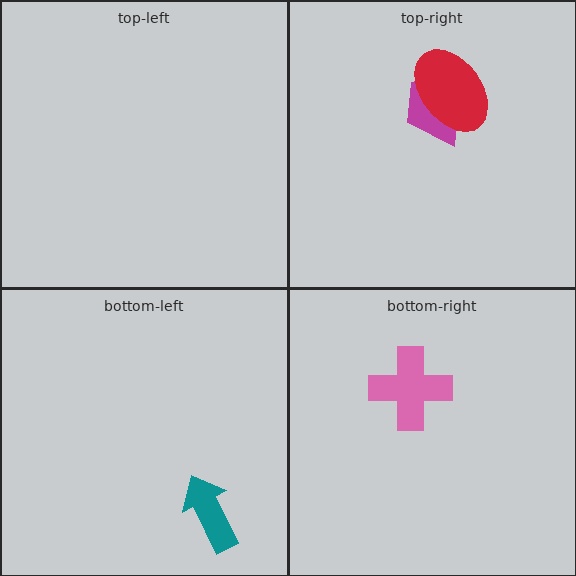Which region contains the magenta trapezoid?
The top-right region.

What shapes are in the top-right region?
The magenta trapezoid, the red ellipse.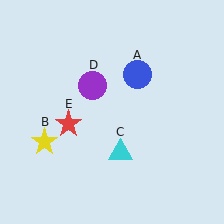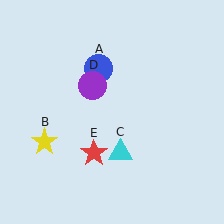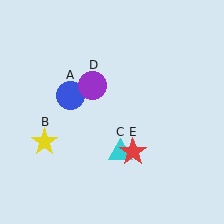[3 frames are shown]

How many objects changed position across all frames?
2 objects changed position: blue circle (object A), red star (object E).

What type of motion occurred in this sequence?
The blue circle (object A), red star (object E) rotated counterclockwise around the center of the scene.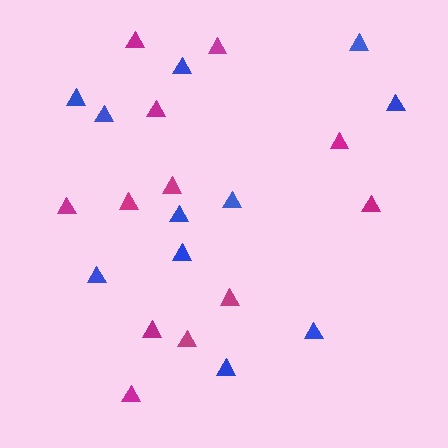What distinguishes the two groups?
There are 2 groups: one group of magenta triangles (12) and one group of blue triangles (11).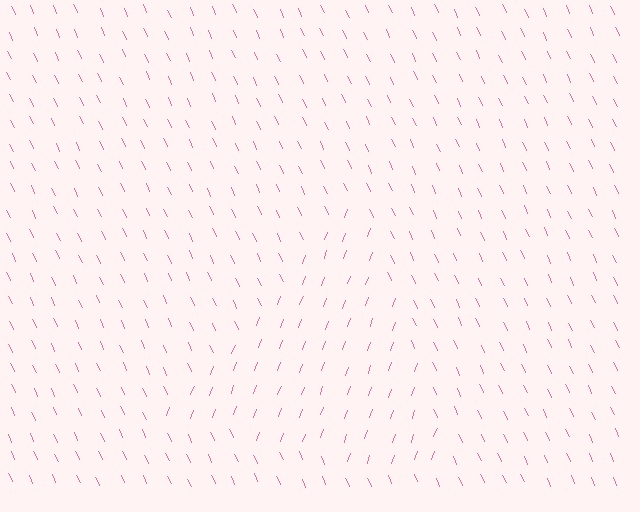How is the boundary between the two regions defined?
The boundary is defined purely by a change in line orientation (approximately 45 degrees difference). All lines are the same color and thickness.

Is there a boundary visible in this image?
Yes, there is a texture boundary formed by a change in line orientation.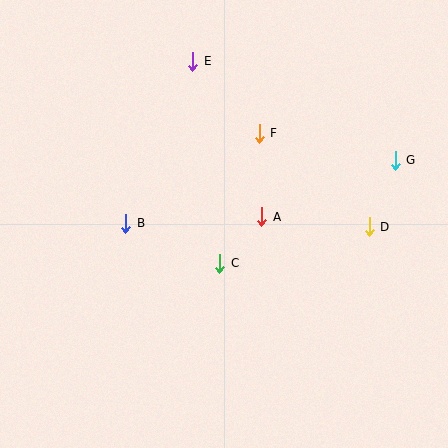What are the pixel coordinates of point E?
Point E is at (193, 61).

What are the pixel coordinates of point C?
Point C is at (220, 263).